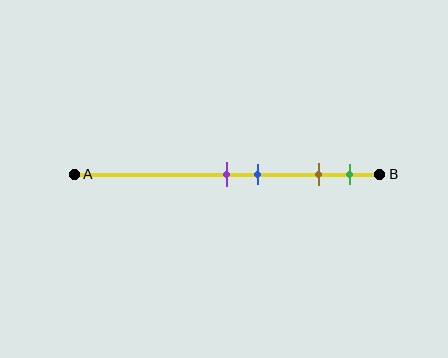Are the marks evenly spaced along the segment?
No, the marks are not evenly spaced.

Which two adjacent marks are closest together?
The purple and blue marks are the closest adjacent pair.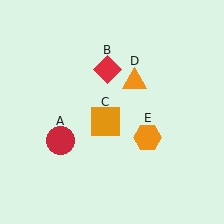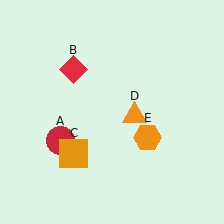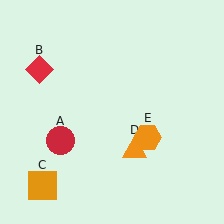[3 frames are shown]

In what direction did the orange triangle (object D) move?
The orange triangle (object D) moved down.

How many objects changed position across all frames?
3 objects changed position: red diamond (object B), orange square (object C), orange triangle (object D).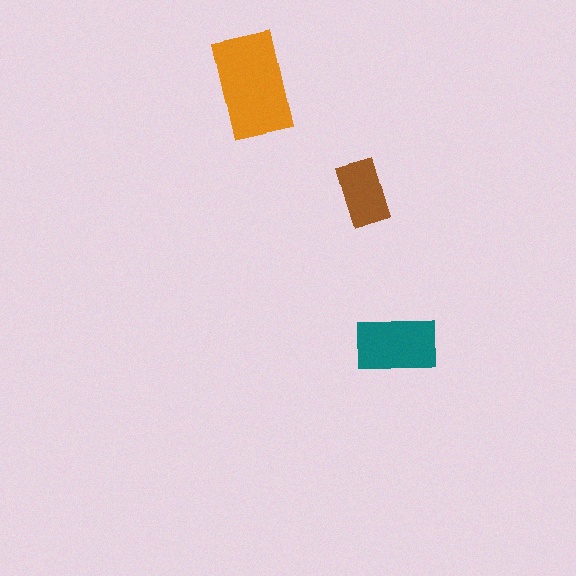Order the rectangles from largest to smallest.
the orange one, the teal one, the brown one.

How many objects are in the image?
There are 3 objects in the image.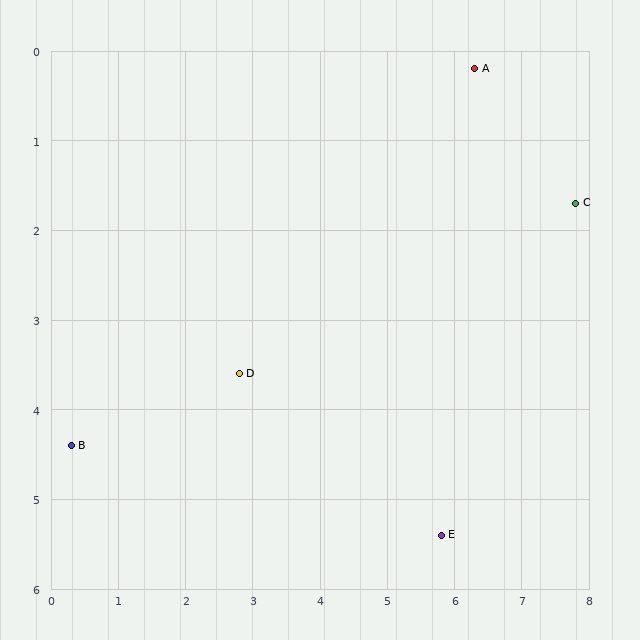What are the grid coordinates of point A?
Point A is at approximately (6.3, 0.2).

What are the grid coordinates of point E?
Point E is at approximately (5.8, 5.4).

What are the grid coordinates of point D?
Point D is at approximately (2.8, 3.6).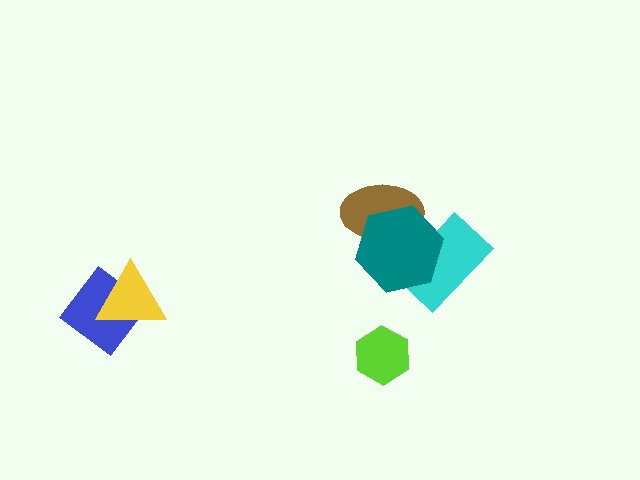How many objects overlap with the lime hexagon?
0 objects overlap with the lime hexagon.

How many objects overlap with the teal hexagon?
2 objects overlap with the teal hexagon.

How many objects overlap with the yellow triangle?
1 object overlaps with the yellow triangle.